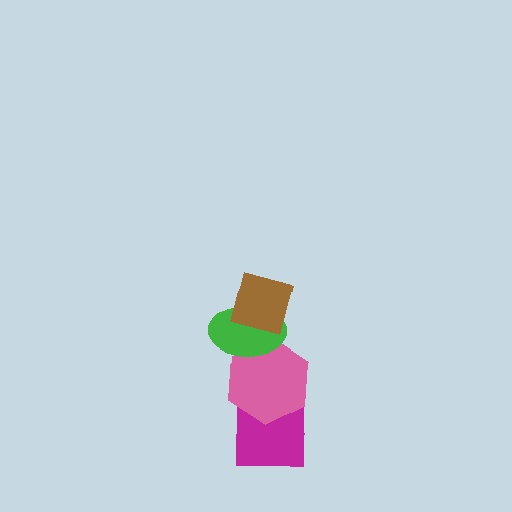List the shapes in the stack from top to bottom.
From top to bottom: the brown diamond, the green ellipse, the pink hexagon, the magenta square.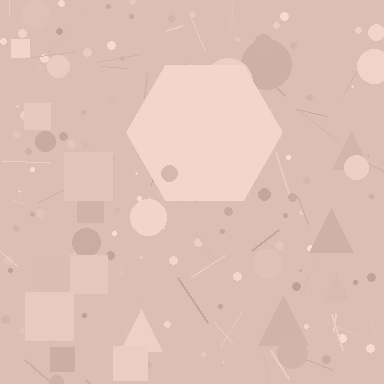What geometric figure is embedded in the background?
A hexagon is embedded in the background.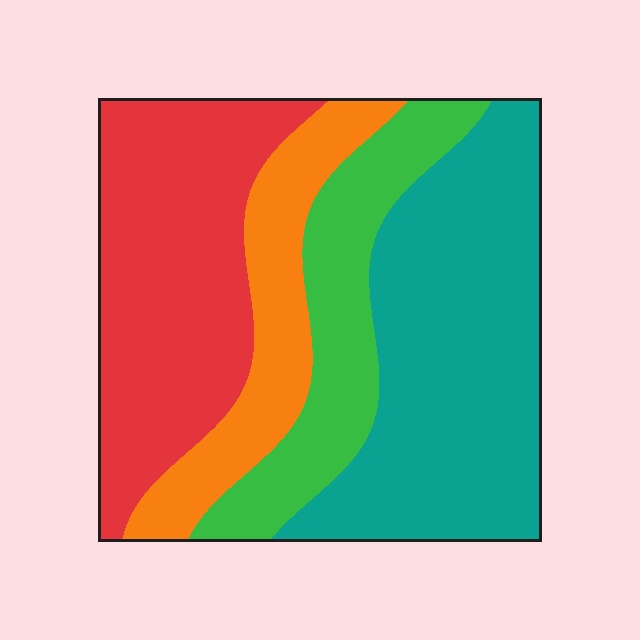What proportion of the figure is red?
Red covers 30% of the figure.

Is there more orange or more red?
Red.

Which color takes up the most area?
Teal, at roughly 35%.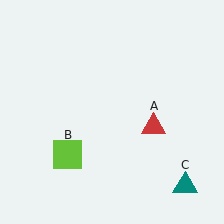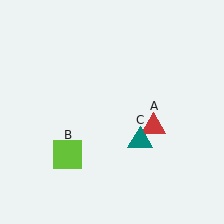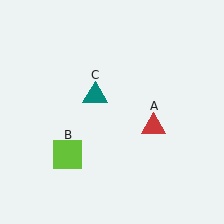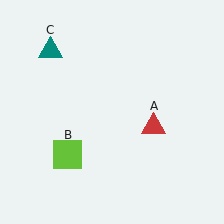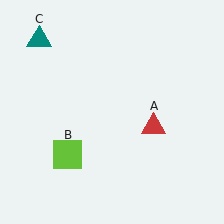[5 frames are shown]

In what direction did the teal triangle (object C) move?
The teal triangle (object C) moved up and to the left.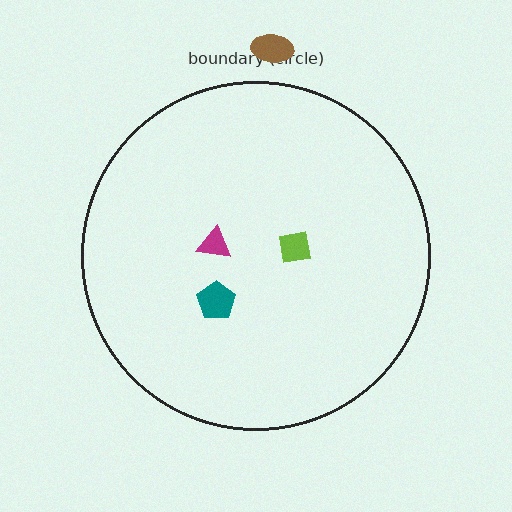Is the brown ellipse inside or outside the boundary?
Outside.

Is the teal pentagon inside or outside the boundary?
Inside.